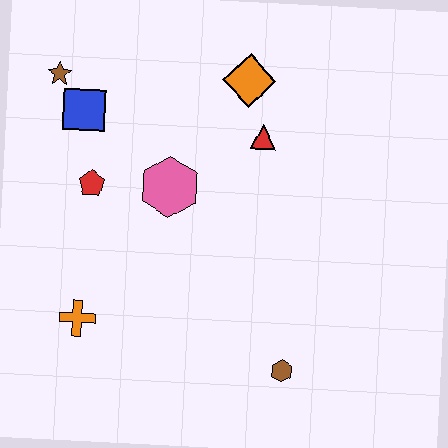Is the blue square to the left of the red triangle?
Yes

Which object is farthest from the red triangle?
The orange cross is farthest from the red triangle.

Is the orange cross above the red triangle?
No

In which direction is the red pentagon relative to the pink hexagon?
The red pentagon is to the left of the pink hexagon.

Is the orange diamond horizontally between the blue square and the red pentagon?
No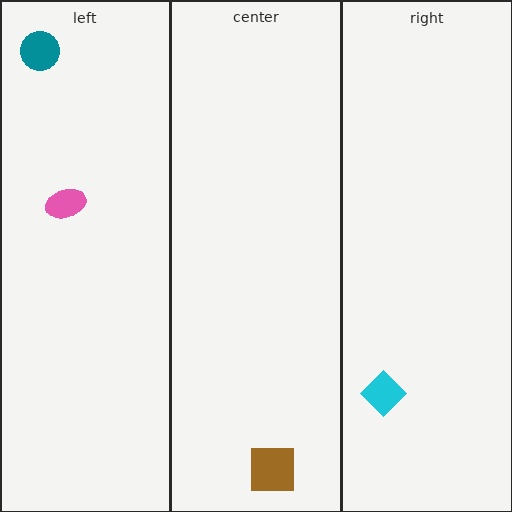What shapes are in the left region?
The teal circle, the pink ellipse.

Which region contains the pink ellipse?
The left region.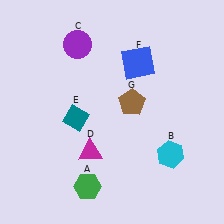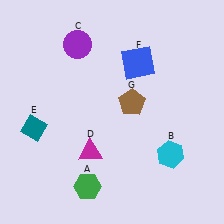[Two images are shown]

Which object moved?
The teal diamond (E) moved left.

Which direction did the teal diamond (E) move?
The teal diamond (E) moved left.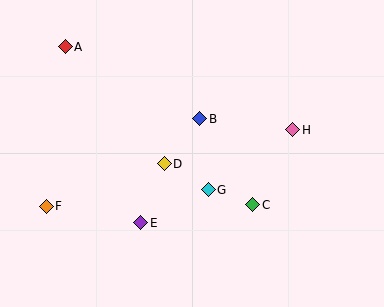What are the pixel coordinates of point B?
Point B is at (200, 119).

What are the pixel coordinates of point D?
Point D is at (164, 164).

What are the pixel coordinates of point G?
Point G is at (208, 190).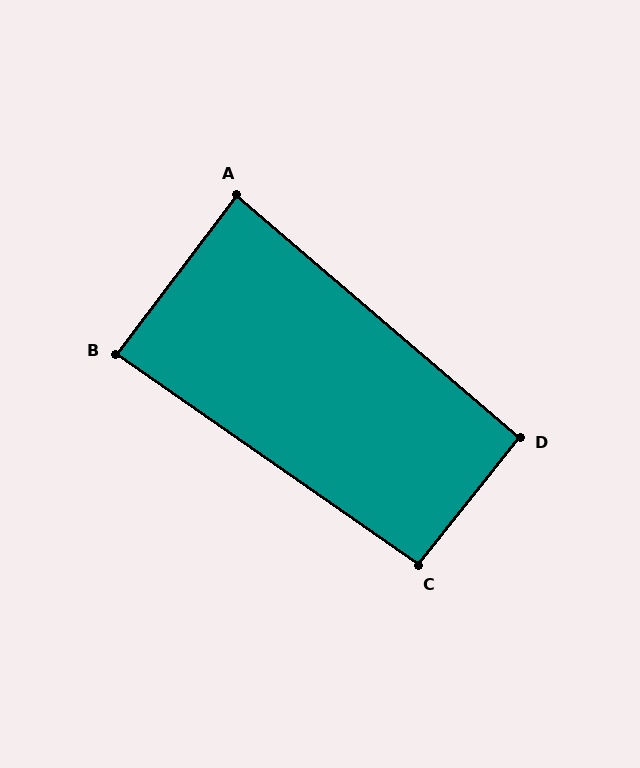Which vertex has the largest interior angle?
C, at approximately 93 degrees.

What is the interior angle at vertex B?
Approximately 88 degrees (approximately right).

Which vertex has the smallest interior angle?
A, at approximately 87 degrees.